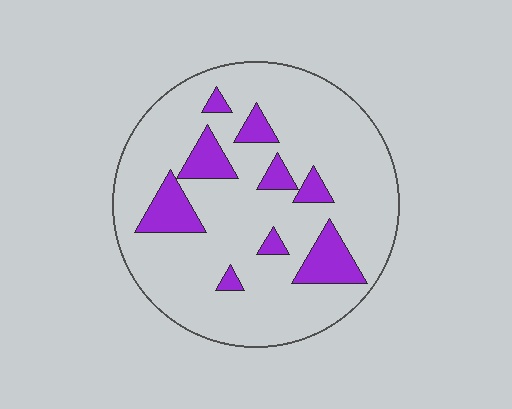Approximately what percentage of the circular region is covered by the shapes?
Approximately 15%.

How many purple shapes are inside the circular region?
9.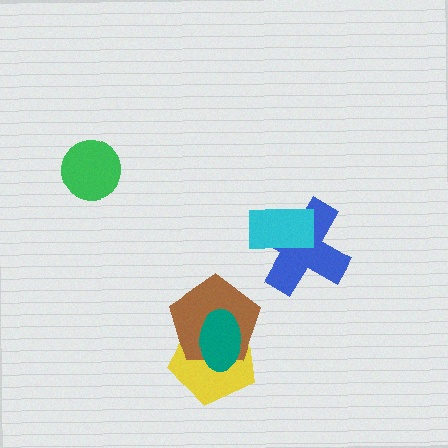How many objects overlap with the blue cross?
1 object overlaps with the blue cross.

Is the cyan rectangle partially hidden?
No, no other shape covers it.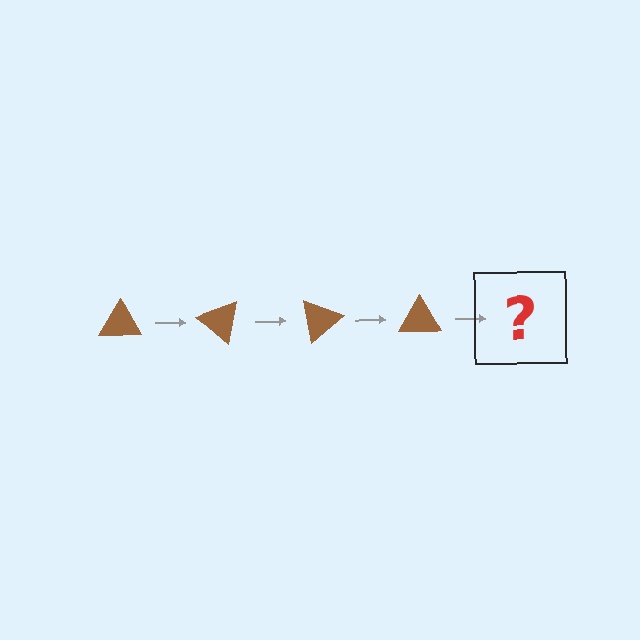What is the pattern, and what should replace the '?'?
The pattern is that the triangle rotates 40 degrees each step. The '?' should be a brown triangle rotated 160 degrees.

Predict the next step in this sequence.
The next step is a brown triangle rotated 160 degrees.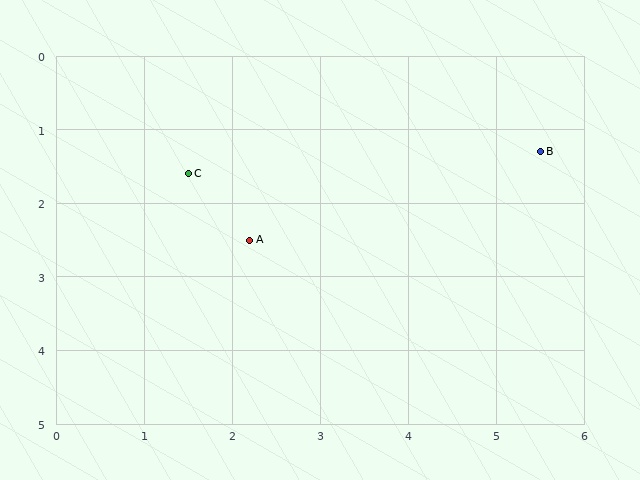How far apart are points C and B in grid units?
Points C and B are about 4.0 grid units apart.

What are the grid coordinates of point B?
Point B is at approximately (5.5, 1.3).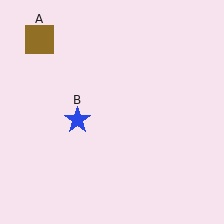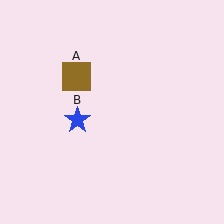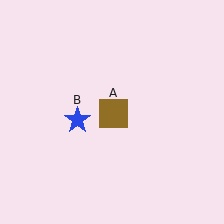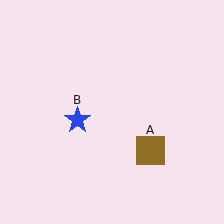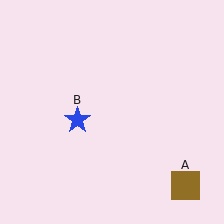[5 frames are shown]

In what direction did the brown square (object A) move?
The brown square (object A) moved down and to the right.